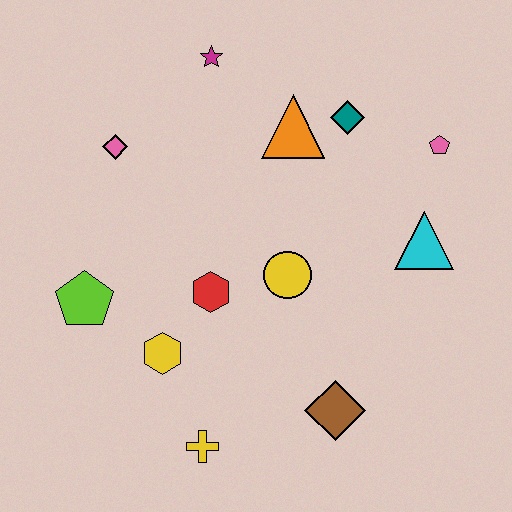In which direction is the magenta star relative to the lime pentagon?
The magenta star is above the lime pentagon.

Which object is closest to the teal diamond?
The orange triangle is closest to the teal diamond.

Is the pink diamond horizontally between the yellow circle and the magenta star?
No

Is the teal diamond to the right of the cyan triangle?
No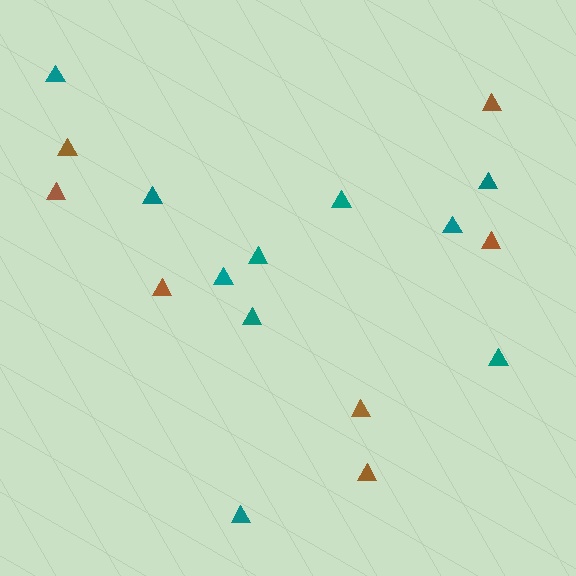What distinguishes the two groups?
There are 2 groups: one group of brown triangles (7) and one group of teal triangles (10).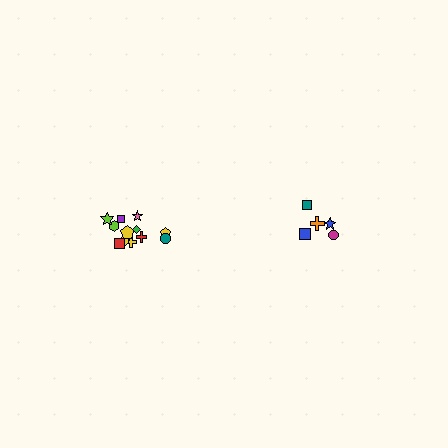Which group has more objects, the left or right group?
The left group.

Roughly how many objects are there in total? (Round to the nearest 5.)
Roughly 15 objects in total.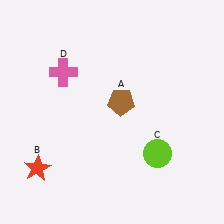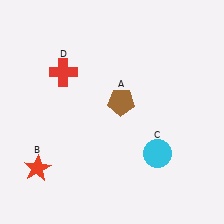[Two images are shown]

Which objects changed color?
C changed from lime to cyan. D changed from pink to red.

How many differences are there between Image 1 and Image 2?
There are 2 differences between the two images.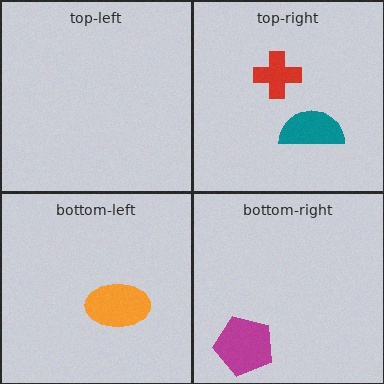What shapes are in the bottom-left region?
The orange ellipse.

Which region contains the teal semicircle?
The top-right region.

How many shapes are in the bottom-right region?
1.